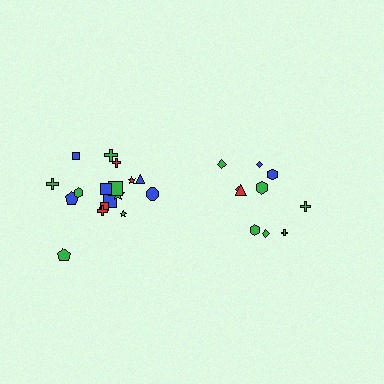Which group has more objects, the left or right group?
The left group.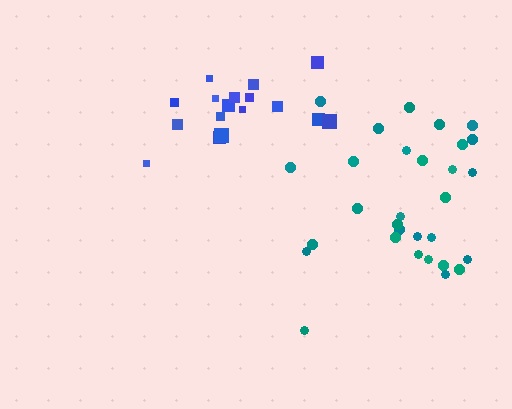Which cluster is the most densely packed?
Blue.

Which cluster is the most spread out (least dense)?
Teal.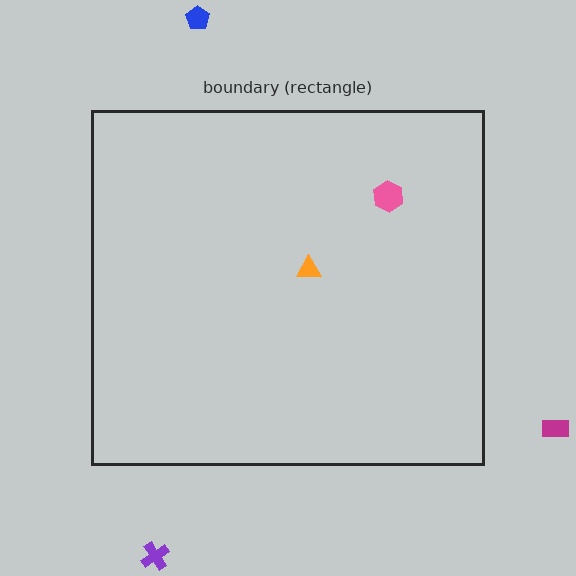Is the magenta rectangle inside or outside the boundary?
Outside.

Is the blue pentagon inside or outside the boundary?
Outside.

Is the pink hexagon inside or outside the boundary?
Inside.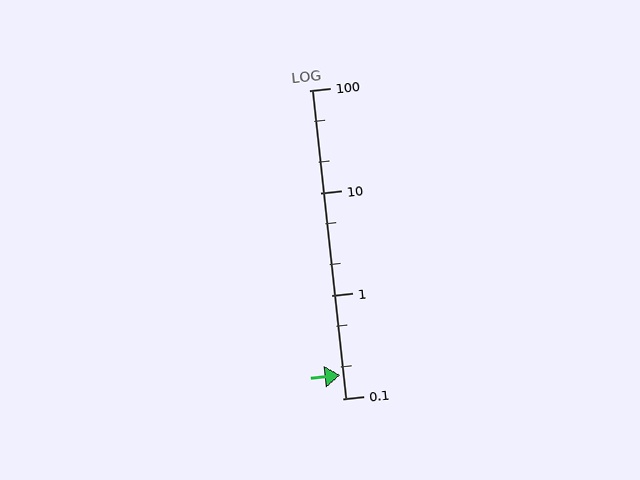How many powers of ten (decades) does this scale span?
The scale spans 3 decades, from 0.1 to 100.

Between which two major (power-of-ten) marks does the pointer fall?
The pointer is between 0.1 and 1.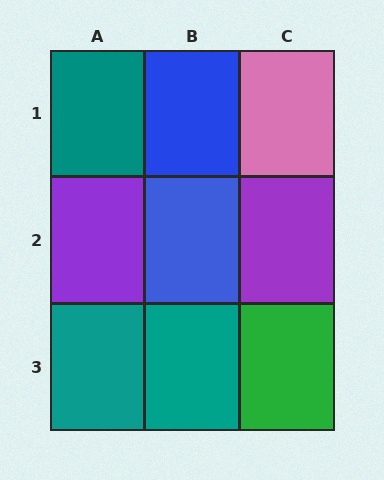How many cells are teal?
3 cells are teal.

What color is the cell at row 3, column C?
Green.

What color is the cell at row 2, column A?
Purple.